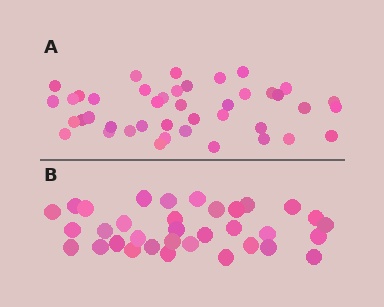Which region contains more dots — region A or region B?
Region A (the top region) has more dots.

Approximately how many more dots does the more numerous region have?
Region A has roughly 8 or so more dots than region B.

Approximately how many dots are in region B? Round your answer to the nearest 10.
About 30 dots. (The exact count is 34, which rounds to 30.)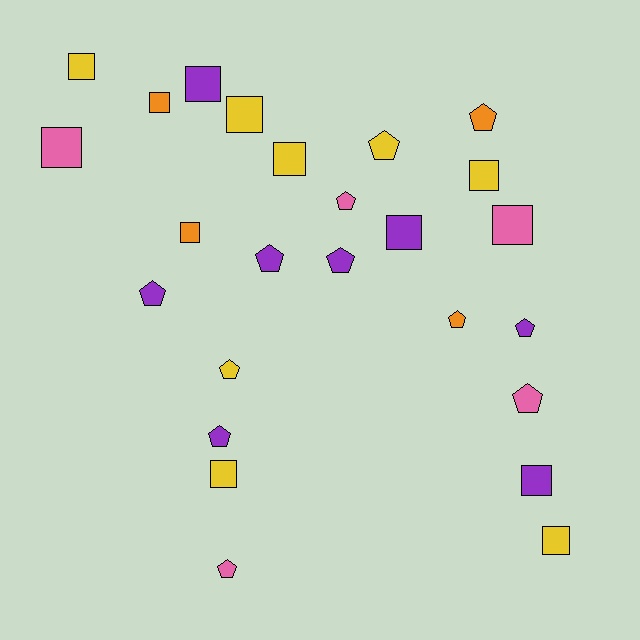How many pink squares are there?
There are 2 pink squares.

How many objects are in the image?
There are 25 objects.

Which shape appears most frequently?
Square, with 13 objects.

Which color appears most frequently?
Yellow, with 8 objects.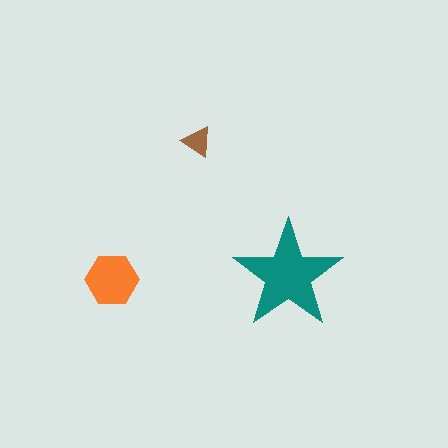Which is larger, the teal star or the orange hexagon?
The teal star.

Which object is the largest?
The teal star.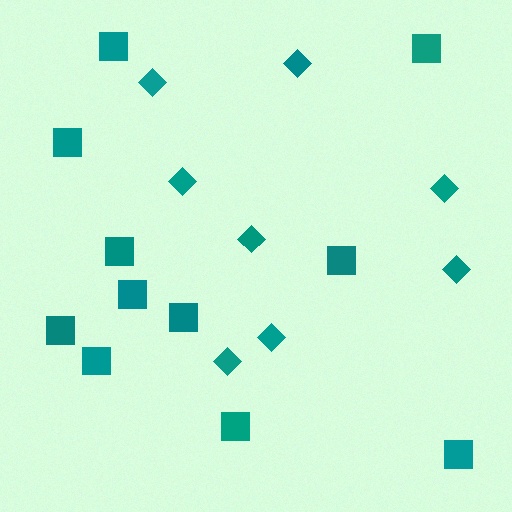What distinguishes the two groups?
There are 2 groups: one group of diamonds (8) and one group of squares (11).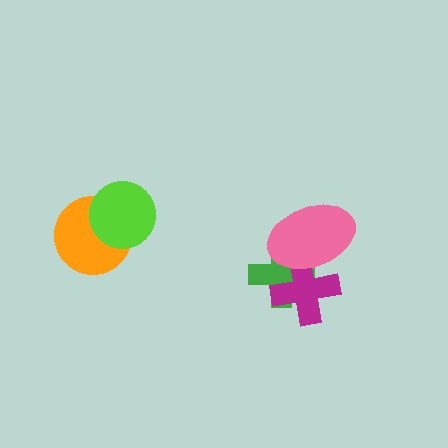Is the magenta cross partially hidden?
Yes, it is partially covered by another shape.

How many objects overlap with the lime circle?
1 object overlaps with the lime circle.